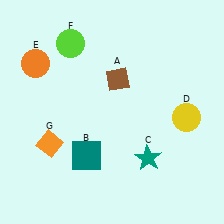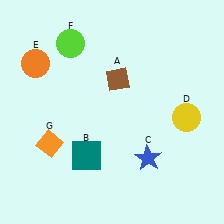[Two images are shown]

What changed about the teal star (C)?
In Image 1, C is teal. In Image 2, it changed to blue.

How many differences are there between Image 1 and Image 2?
There is 1 difference between the two images.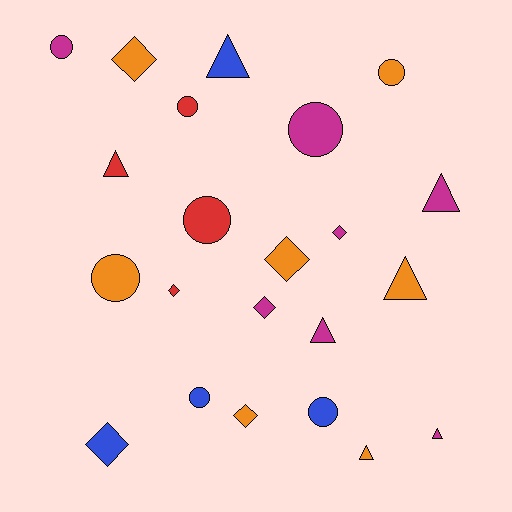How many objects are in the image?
There are 22 objects.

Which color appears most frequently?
Magenta, with 7 objects.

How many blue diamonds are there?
There is 1 blue diamond.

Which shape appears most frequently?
Circle, with 8 objects.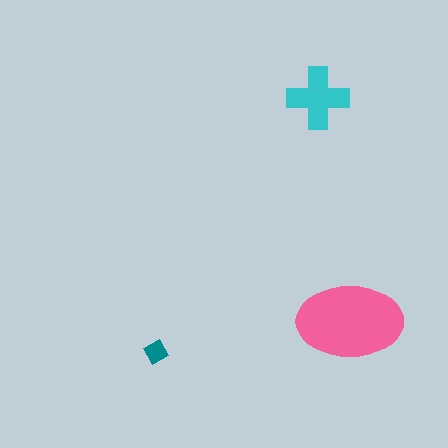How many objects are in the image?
There are 3 objects in the image.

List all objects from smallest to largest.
The teal diamond, the cyan cross, the pink ellipse.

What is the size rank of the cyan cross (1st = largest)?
2nd.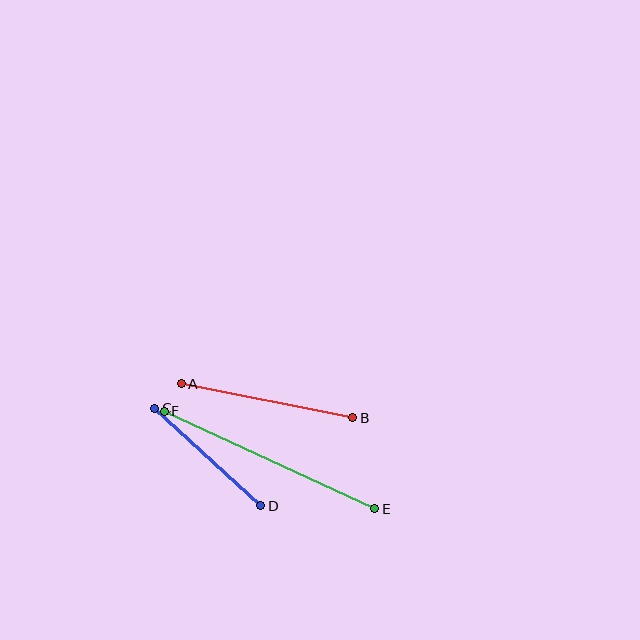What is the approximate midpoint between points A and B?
The midpoint is at approximately (267, 401) pixels.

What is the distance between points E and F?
The distance is approximately 232 pixels.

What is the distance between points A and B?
The distance is approximately 175 pixels.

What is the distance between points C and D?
The distance is approximately 144 pixels.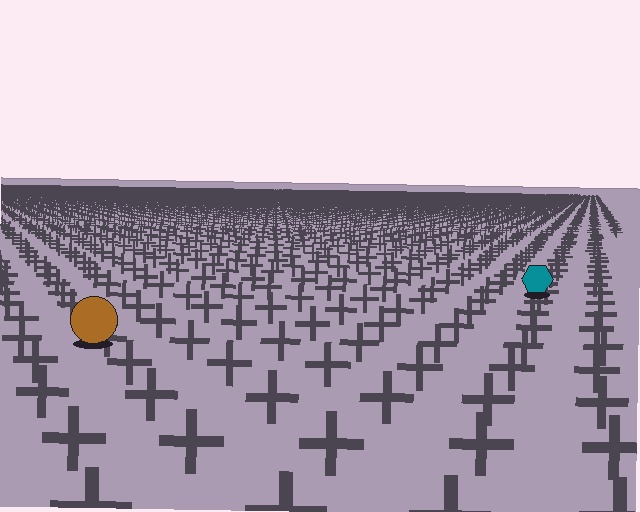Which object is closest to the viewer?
The brown circle is closest. The texture marks near it are larger and more spread out.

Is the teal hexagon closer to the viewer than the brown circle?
No. The brown circle is closer — you can tell from the texture gradient: the ground texture is coarser near it.